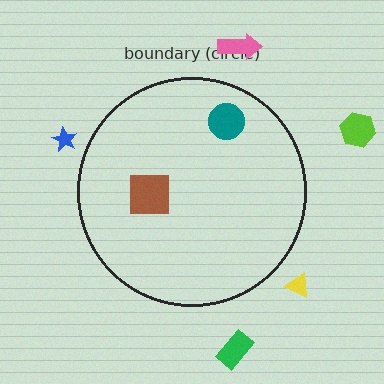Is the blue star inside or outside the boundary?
Outside.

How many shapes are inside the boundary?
2 inside, 5 outside.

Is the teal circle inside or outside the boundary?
Inside.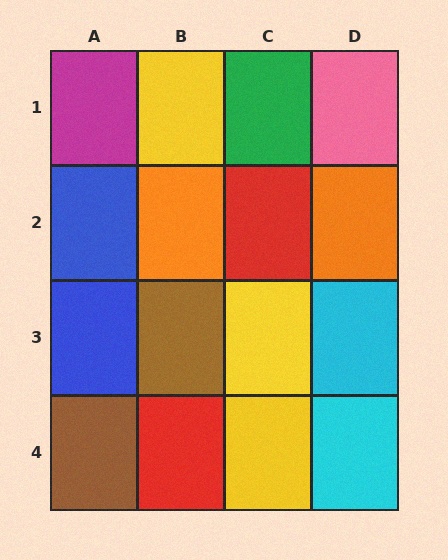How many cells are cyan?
2 cells are cyan.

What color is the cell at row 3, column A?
Blue.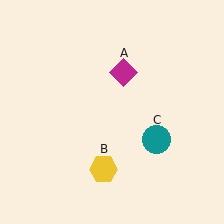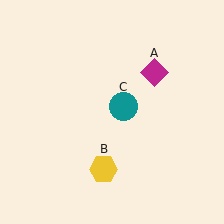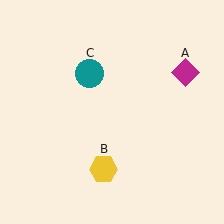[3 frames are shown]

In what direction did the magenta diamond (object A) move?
The magenta diamond (object A) moved right.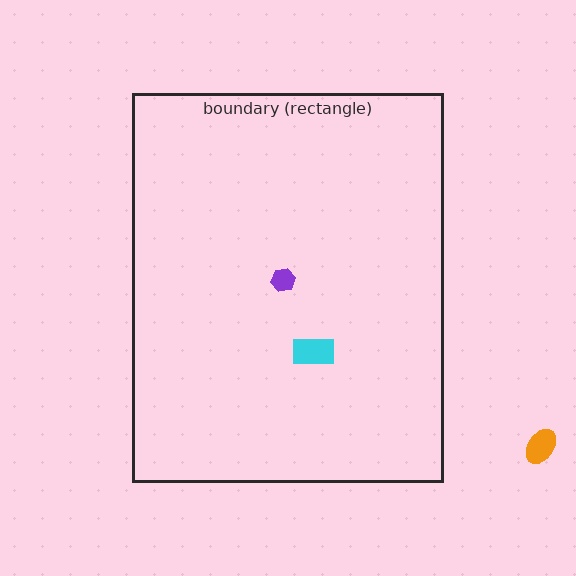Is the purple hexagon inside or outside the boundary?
Inside.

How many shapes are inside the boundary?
2 inside, 1 outside.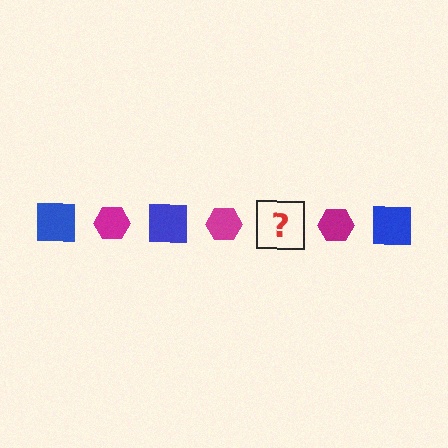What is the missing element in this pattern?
The missing element is a blue square.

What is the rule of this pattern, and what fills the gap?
The rule is that the pattern alternates between blue square and magenta hexagon. The gap should be filled with a blue square.